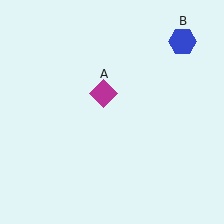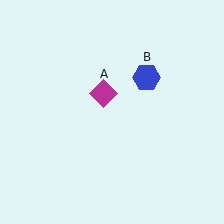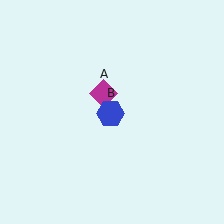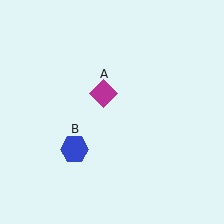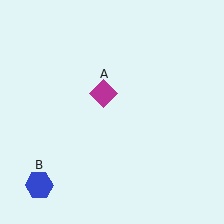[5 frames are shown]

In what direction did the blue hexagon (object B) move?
The blue hexagon (object B) moved down and to the left.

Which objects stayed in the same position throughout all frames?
Magenta diamond (object A) remained stationary.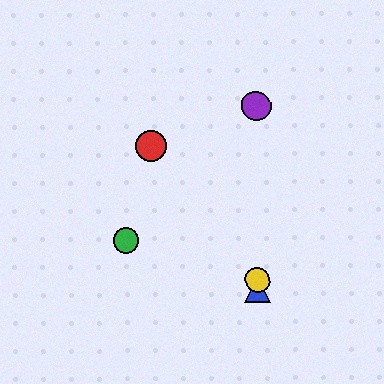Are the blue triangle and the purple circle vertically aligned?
Yes, both are at x≈257.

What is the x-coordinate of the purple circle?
The purple circle is at x≈256.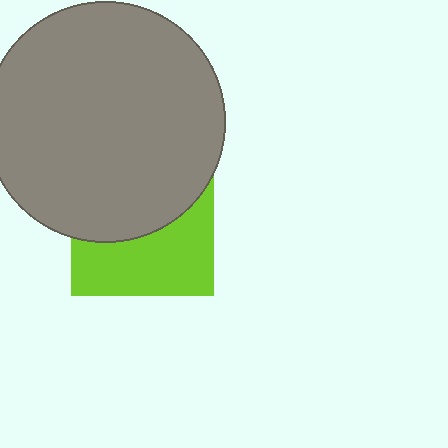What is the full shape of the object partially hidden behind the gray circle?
The partially hidden object is a lime square.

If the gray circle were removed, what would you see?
You would see the complete lime square.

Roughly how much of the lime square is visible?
About half of it is visible (roughly 47%).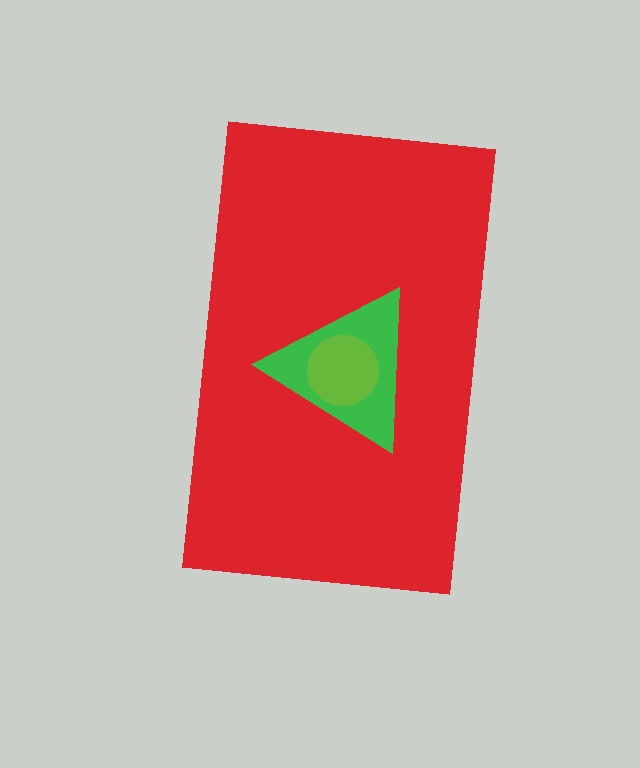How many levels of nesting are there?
3.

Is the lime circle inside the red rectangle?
Yes.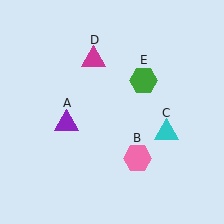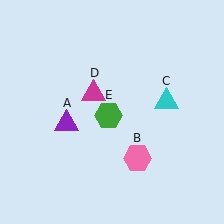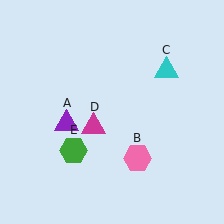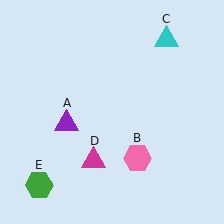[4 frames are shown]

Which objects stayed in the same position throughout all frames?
Purple triangle (object A) and pink hexagon (object B) remained stationary.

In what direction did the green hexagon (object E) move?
The green hexagon (object E) moved down and to the left.